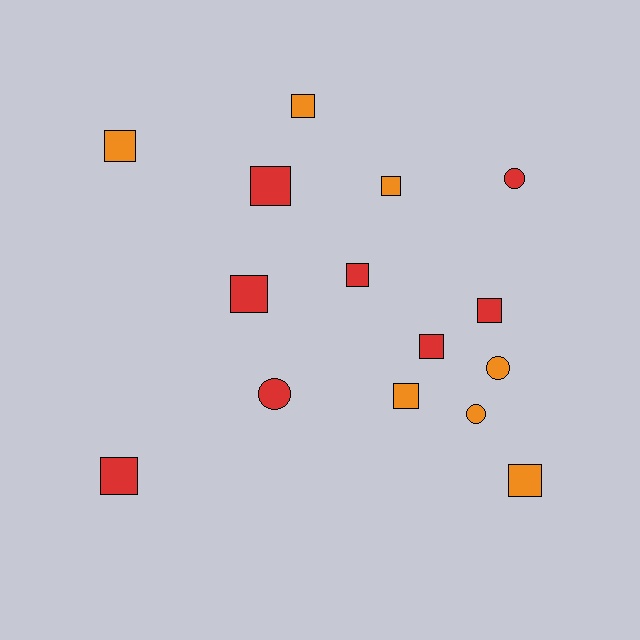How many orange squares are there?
There are 5 orange squares.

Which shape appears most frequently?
Square, with 11 objects.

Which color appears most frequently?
Red, with 8 objects.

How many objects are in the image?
There are 15 objects.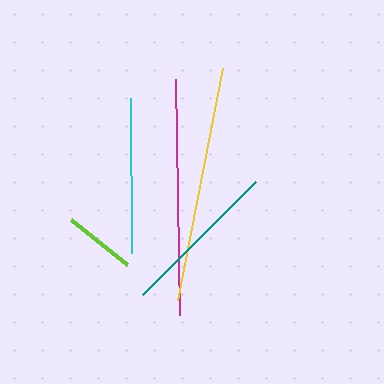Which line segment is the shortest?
The lime line is the shortest at approximately 71 pixels.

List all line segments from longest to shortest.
From longest to shortest: magenta, yellow, teal, cyan, lime.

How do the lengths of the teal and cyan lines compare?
The teal and cyan lines are approximately the same length.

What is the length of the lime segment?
The lime segment is approximately 71 pixels long.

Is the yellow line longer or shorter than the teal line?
The yellow line is longer than the teal line.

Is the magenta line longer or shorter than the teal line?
The magenta line is longer than the teal line.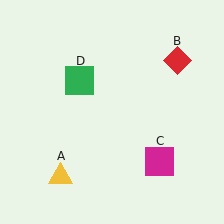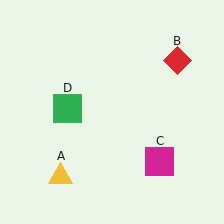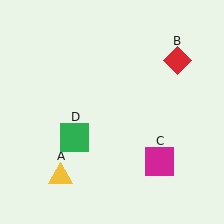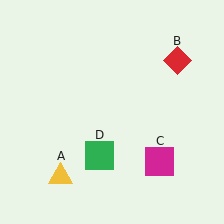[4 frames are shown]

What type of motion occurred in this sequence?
The green square (object D) rotated counterclockwise around the center of the scene.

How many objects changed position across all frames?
1 object changed position: green square (object D).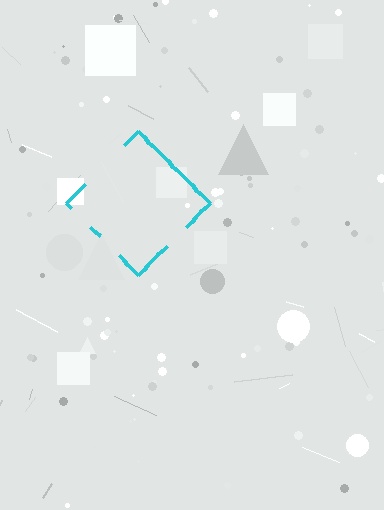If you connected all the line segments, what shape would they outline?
They would outline a diamond.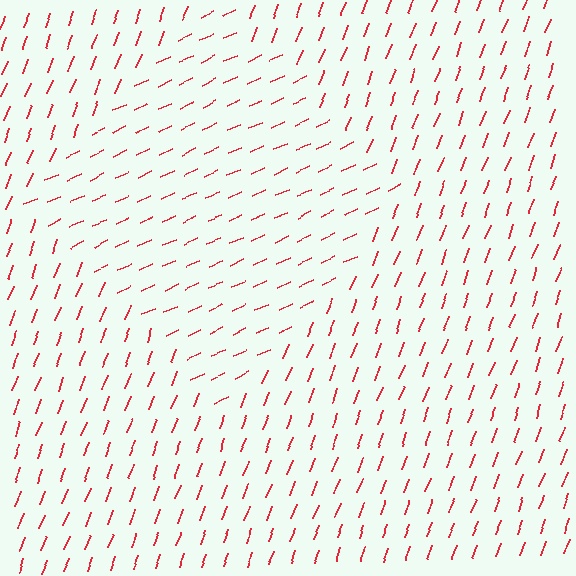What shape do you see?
I see a diamond.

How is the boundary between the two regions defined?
The boundary is defined purely by a change in line orientation (approximately 45 degrees difference). All lines are the same color and thickness.